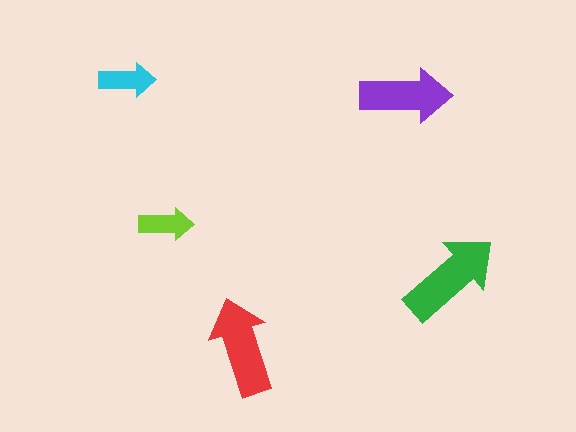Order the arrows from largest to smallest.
the green one, the red one, the purple one, the cyan one, the lime one.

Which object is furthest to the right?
The green arrow is rightmost.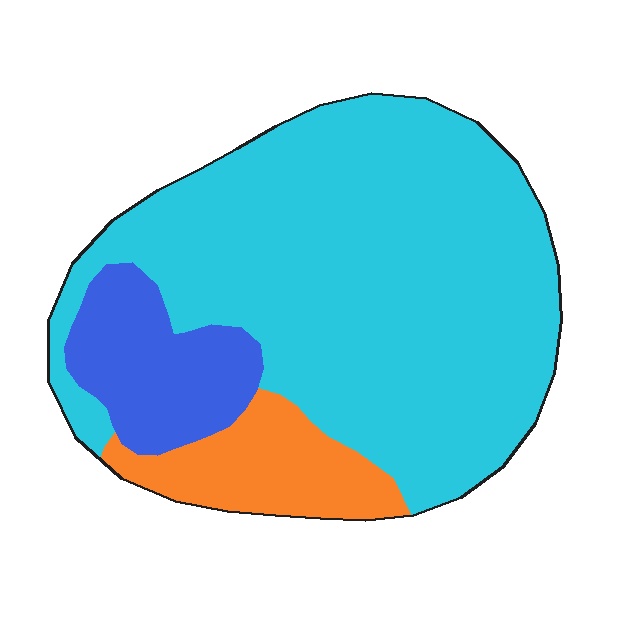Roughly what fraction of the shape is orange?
Orange takes up about one eighth (1/8) of the shape.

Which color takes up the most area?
Cyan, at roughly 75%.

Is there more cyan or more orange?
Cyan.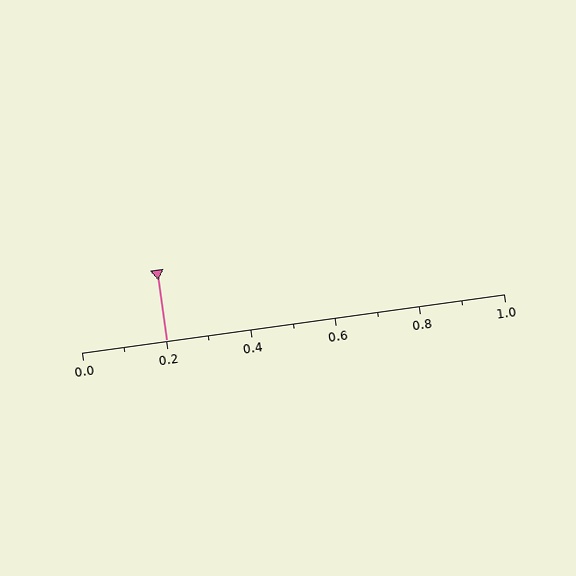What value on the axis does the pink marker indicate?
The marker indicates approximately 0.2.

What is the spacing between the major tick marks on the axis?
The major ticks are spaced 0.2 apart.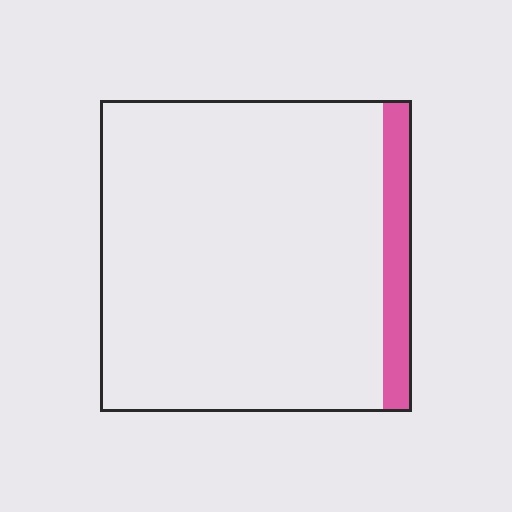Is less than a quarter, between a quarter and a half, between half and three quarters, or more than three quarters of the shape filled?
Less than a quarter.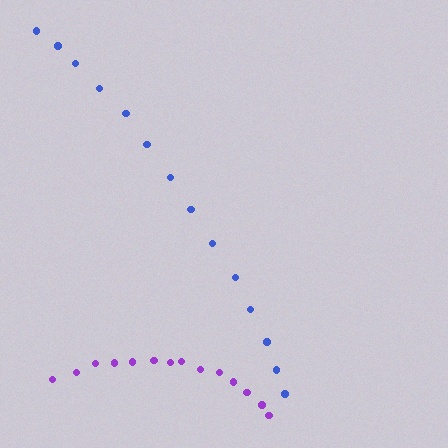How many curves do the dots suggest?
There are 2 distinct paths.